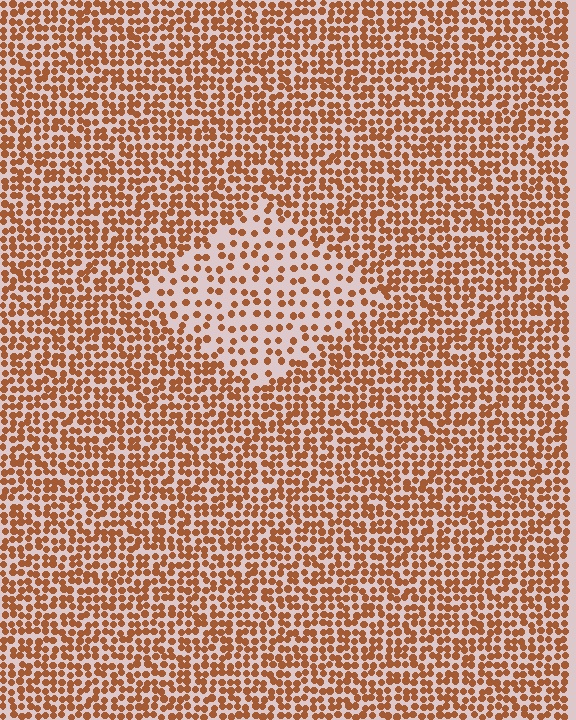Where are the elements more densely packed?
The elements are more densely packed outside the diamond boundary.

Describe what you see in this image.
The image contains small brown elements arranged at two different densities. A diamond-shaped region is visible where the elements are less densely packed than the surrounding area.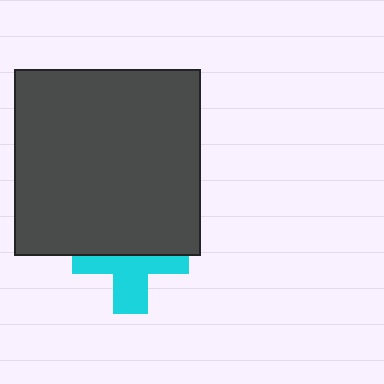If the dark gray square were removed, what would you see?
You would see the complete cyan cross.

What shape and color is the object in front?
The object in front is a dark gray square.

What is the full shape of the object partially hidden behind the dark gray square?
The partially hidden object is a cyan cross.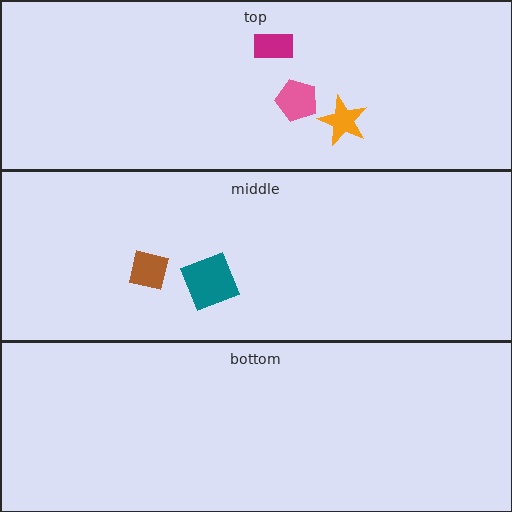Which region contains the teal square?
The middle region.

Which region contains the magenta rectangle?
The top region.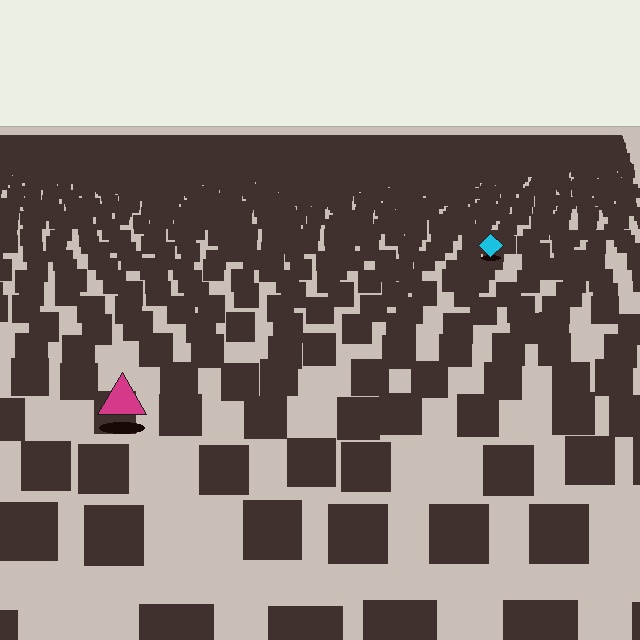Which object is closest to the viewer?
The magenta triangle is closest. The texture marks near it are larger and more spread out.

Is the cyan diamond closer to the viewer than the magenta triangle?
No. The magenta triangle is closer — you can tell from the texture gradient: the ground texture is coarser near it.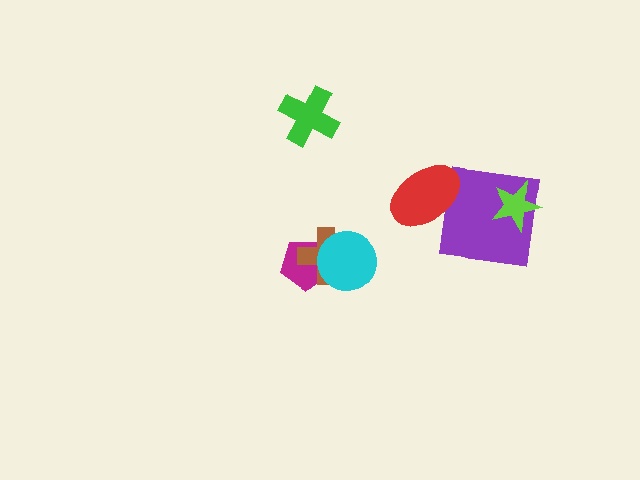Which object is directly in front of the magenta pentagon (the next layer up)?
The brown cross is directly in front of the magenta pentagon.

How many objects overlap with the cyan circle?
2 objects overlap with the cyan circle.